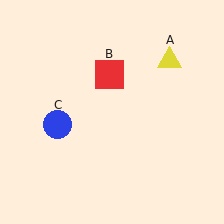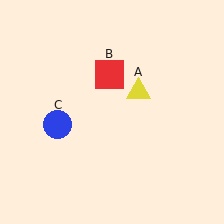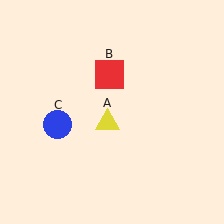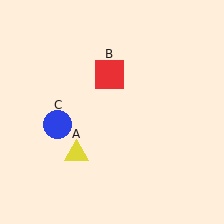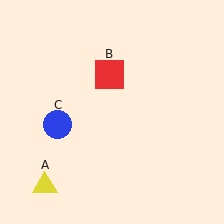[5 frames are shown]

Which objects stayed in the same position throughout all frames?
Red square (object B) and blue circle (object C) remained stationary.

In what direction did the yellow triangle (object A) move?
The yellow triangle (object A) moved down and to the left.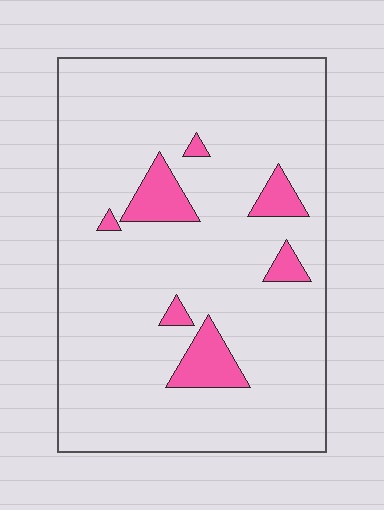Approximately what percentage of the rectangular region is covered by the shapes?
Approximately 10%.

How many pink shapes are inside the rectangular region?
7.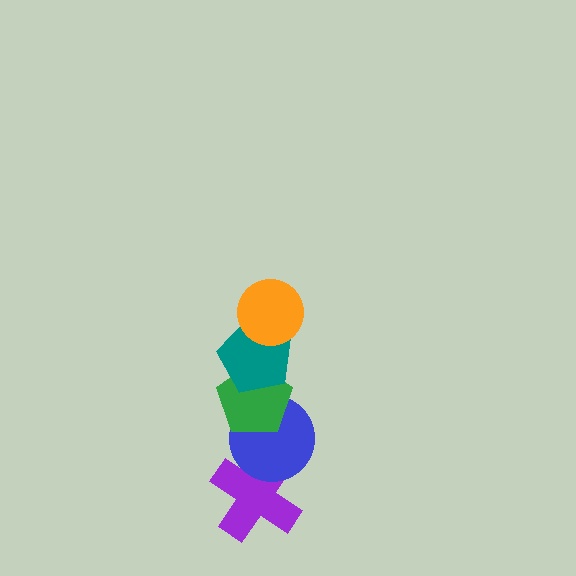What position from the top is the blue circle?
The blue circle is 4th from the top.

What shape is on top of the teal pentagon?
The orange circle is on top of the teal pentagon.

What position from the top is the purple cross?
The purple cross is 5th from the top.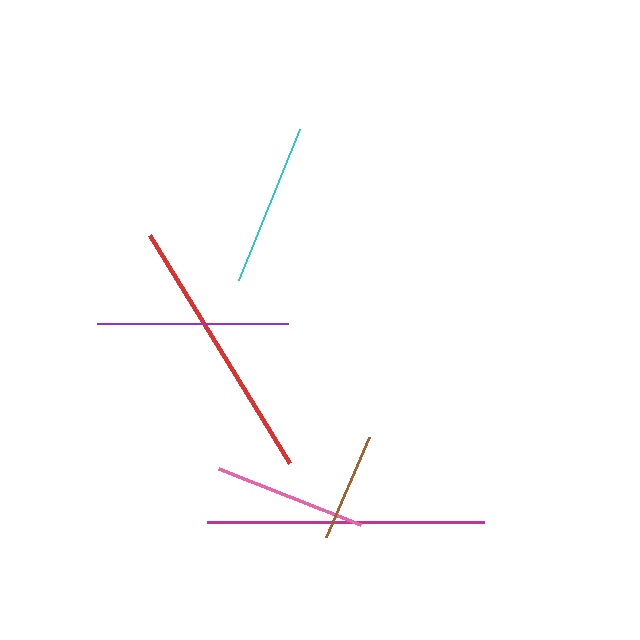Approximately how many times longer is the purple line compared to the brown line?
The purple line is approximately 1.8 times the length of the brown line.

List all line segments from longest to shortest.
From longest to shortest: magenta, red, purple, cyan, pink, brown.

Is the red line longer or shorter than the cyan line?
The red line is longer than the cyan line.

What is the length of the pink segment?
The pink segment is approximately 152 pixels long.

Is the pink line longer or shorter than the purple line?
The purple line is longer than the pink line.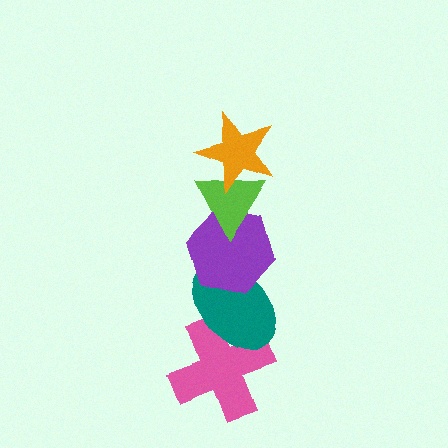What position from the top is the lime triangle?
The lime triangle is 2nd from the top.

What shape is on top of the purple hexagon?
The lime triangle is on top of the purple hexagon.